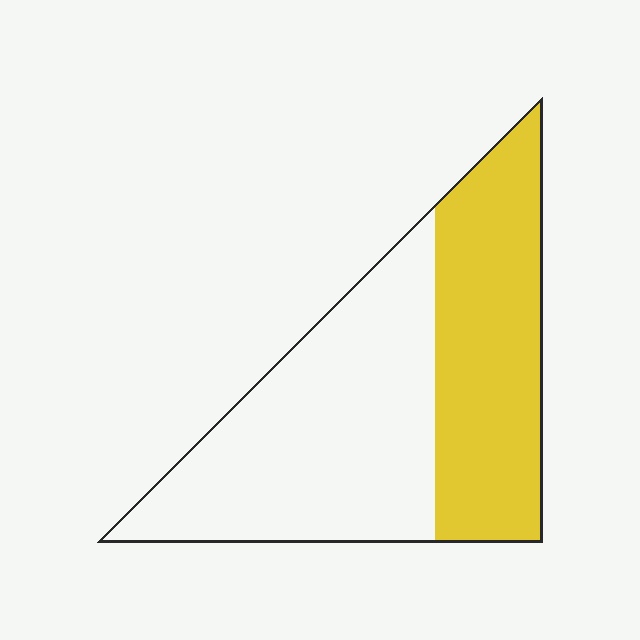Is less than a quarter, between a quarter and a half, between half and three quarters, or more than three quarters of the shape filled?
Between a quarter and a half.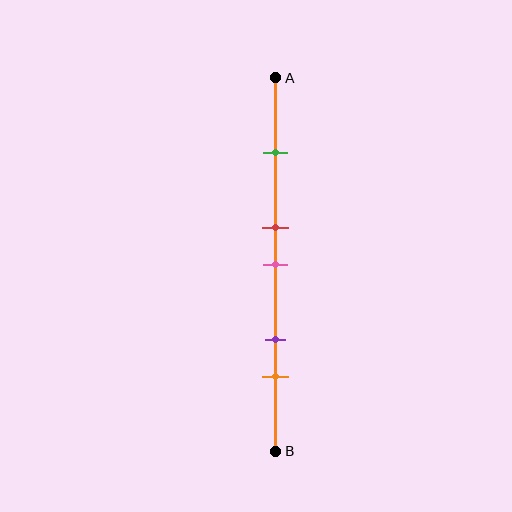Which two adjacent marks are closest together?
The red and pink marks are the closest adjacent pair.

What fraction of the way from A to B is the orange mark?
The orange mark is approximately 80% (0.8) of the way from A to B.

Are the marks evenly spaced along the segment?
No, the marks are not evenly spaced.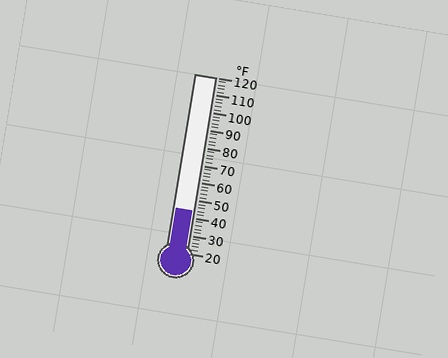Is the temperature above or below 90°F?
The temperature is below 90°F.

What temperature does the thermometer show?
The thermometer shows approximately 44°F.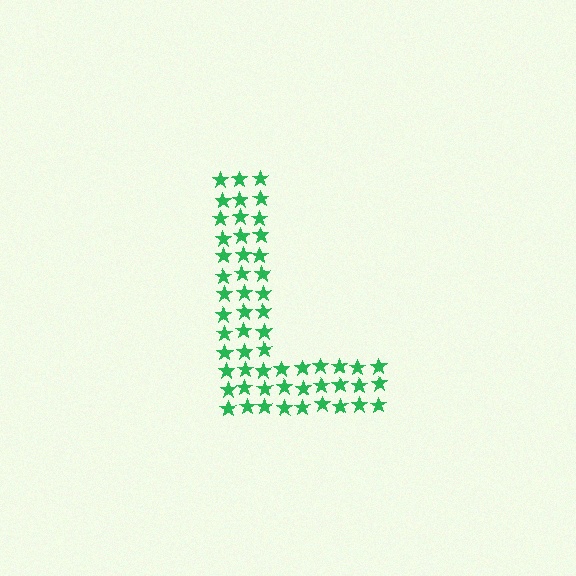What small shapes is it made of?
It is made of small stars.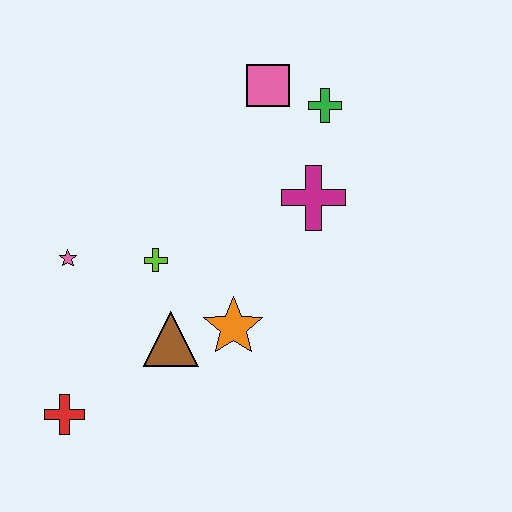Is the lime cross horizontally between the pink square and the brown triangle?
No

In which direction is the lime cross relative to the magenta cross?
The lime cross is to the left of the magenta cross.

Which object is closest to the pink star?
The lime cross is closest to the pink star.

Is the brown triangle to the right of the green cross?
No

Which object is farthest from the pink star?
The green cross is farthest from the pink star.